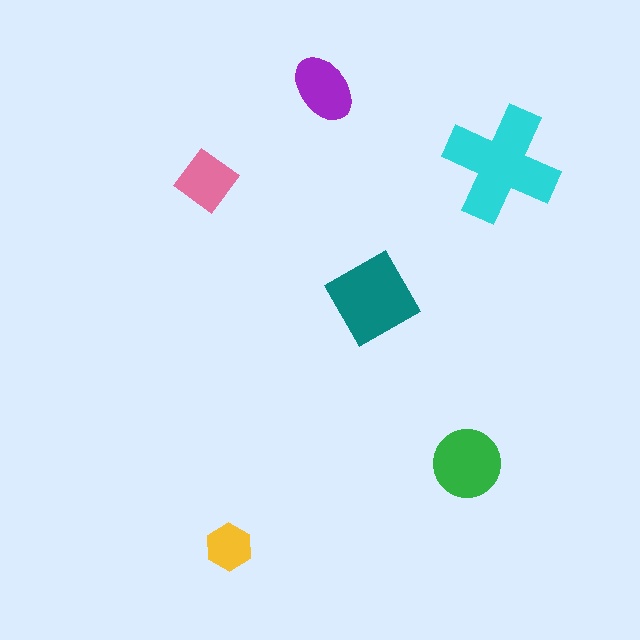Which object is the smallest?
The yellow hexagon.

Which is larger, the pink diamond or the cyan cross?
The cyan cross.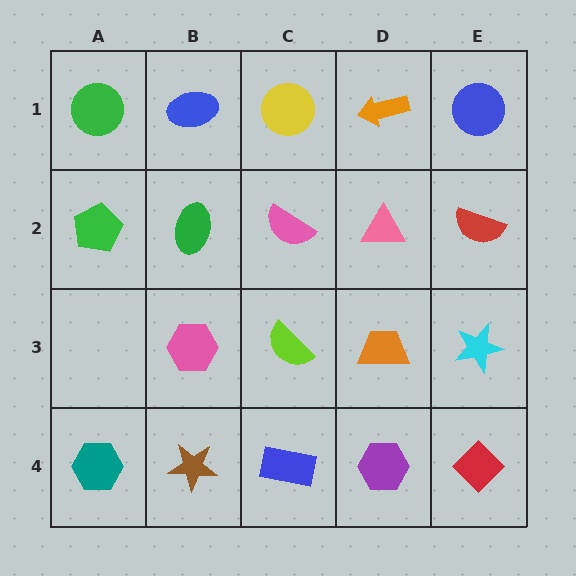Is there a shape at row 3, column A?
No, that cell is empty.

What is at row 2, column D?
A pink triangle.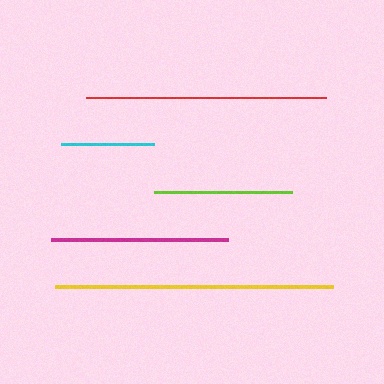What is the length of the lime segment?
The lime segment is approximately 138 pixels long.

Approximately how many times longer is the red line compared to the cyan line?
The red line is approximately 2.6 times the length of the cyan line.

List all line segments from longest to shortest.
From longest to shortest: yellow, red, magenta, lime, cyan.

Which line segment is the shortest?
The cyan line is the shortest at approximately 93 pixels.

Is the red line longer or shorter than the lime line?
The red line is longer than the lime line.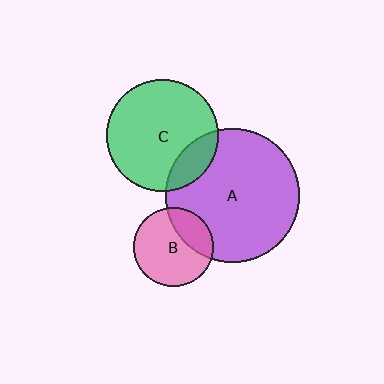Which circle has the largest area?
Circle A (purple).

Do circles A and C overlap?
Yes.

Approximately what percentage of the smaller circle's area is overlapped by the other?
Approximately 20%.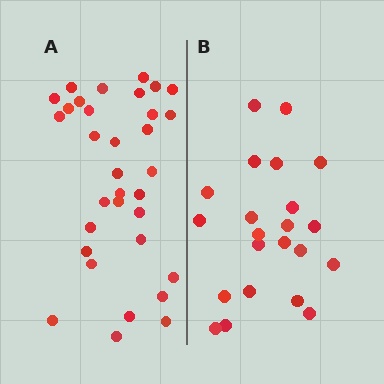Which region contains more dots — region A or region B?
Region A (the left region) has more dots.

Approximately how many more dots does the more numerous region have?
Region A has roughly 12 or so more dots than region B.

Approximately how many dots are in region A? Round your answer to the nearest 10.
About 30 dots. (The exact count is 33, which rounds to 30.)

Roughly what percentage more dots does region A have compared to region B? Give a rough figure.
About 50% more.